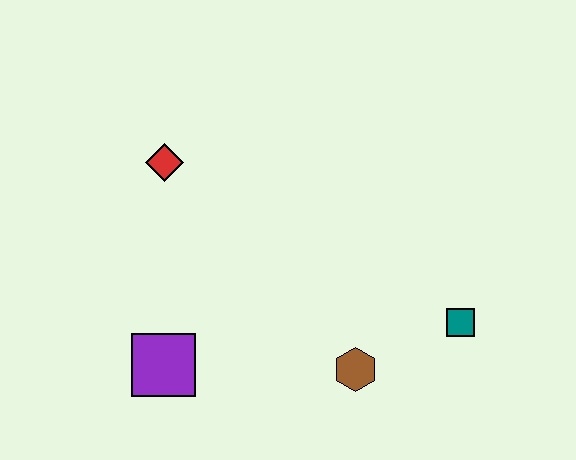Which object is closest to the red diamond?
The purple square is closest to the red diamond.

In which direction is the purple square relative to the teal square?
The purple square is to the left of the teal square.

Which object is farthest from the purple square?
The teal square is farthest from the purple square.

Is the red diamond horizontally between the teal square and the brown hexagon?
No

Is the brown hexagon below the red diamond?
Yes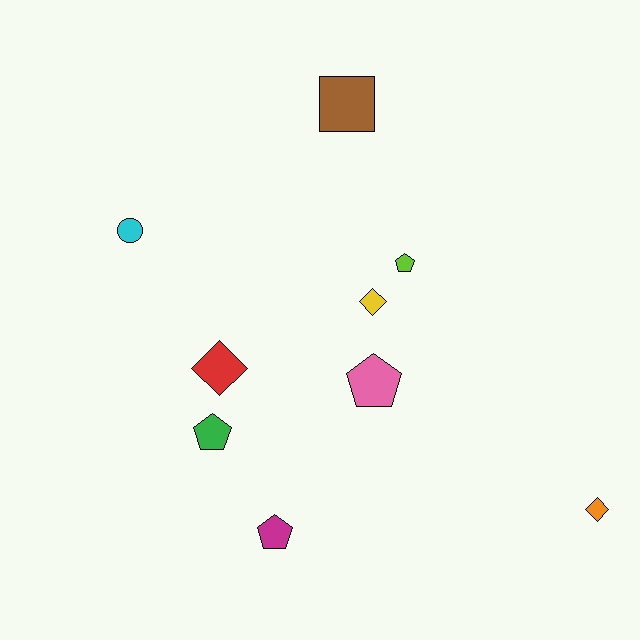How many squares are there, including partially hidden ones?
There is 1 square.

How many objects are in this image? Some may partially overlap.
There are 9 objects.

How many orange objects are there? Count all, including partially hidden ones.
There is 1 orange object.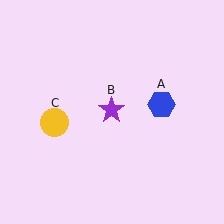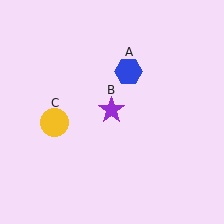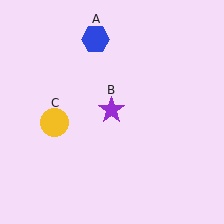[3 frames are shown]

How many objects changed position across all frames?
1 object changed position: blue hexagon (object A).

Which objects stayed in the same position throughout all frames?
Purple star (object B) and yellow circle (object C) remained stationary.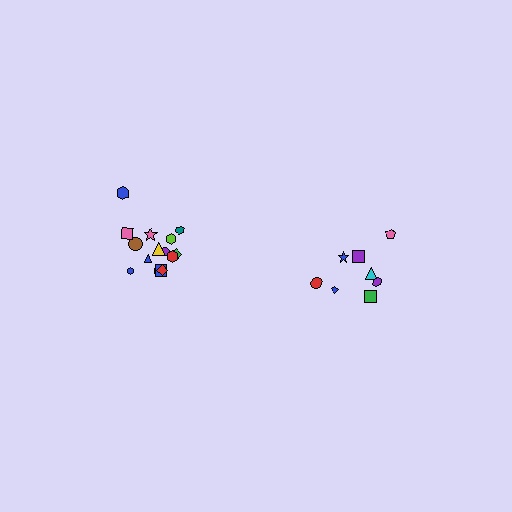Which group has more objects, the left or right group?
The left group.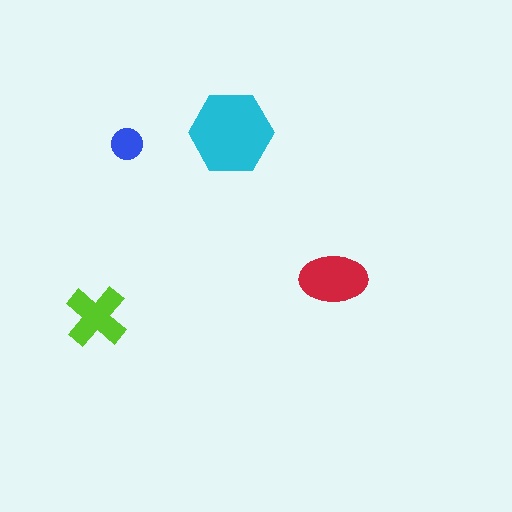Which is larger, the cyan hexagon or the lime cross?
The cyan hexagon.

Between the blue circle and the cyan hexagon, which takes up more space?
The cyan hexagon.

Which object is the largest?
The cyan hexagon.